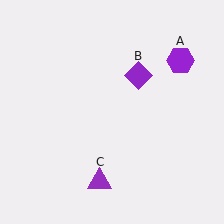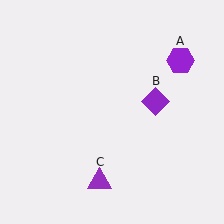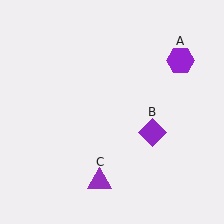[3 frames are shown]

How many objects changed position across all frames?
1 object changed position: purple diamond (object B).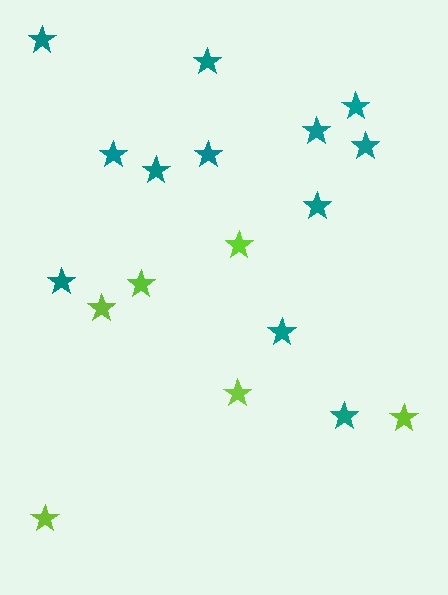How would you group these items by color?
There are 2 groups: one group of lime stars (6) and one group of teal stars (12).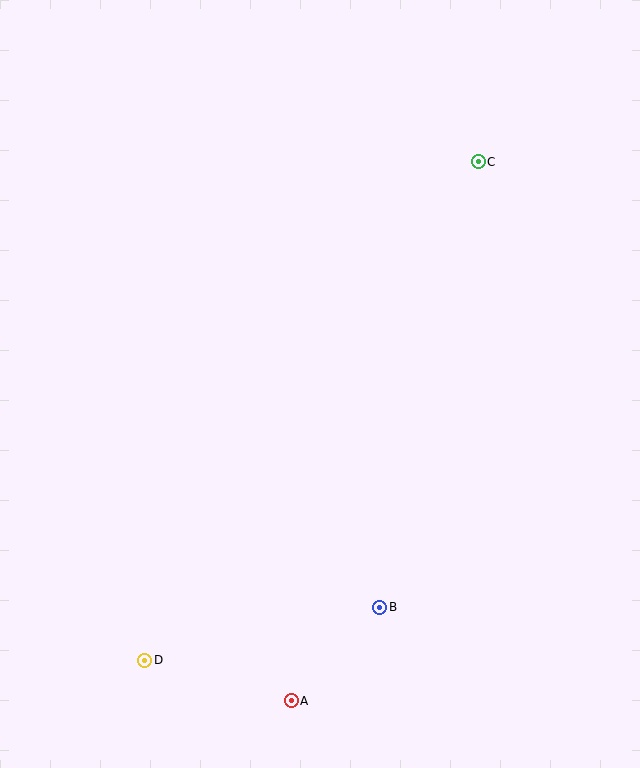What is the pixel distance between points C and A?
The distance between C and A is 571 pixels.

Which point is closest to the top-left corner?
Point C is closest to the top-left corner.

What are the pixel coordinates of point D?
Point D is at (145, 660).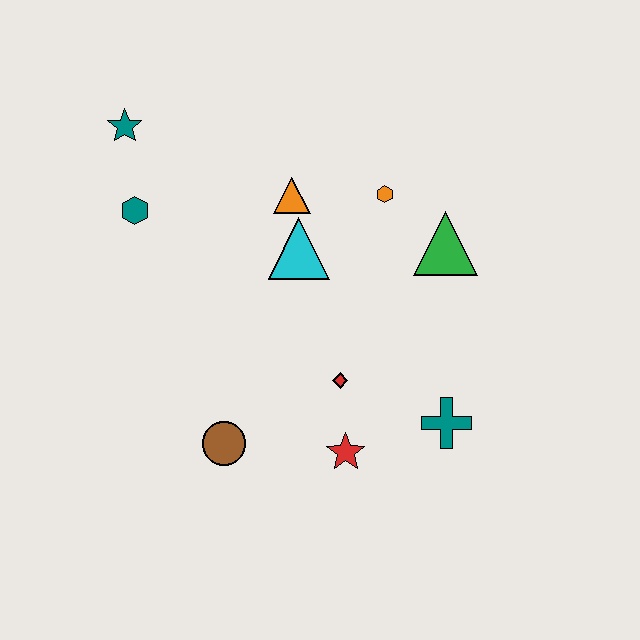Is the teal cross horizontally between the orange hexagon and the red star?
No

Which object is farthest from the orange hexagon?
The brown circle is farthest from the orange hexagon.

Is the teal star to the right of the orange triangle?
No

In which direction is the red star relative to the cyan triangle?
The red star is below the cyan triangle.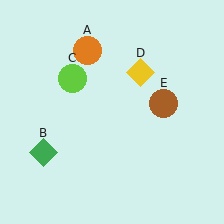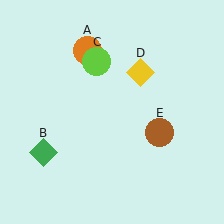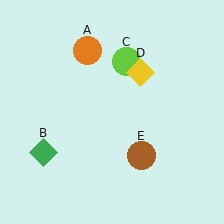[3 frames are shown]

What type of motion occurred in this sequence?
The lime circle (object C), brown circle (object E) rotated clockwise around the center of the scene.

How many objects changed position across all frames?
2 objects changed position: lime circle (object C), brown circle (object E).